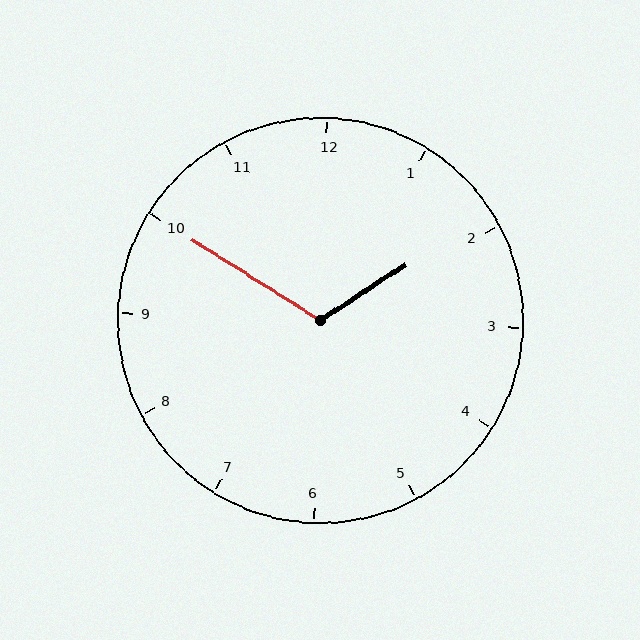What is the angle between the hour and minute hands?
Approximately 115 degrees.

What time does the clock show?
1:50.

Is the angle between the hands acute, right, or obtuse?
It is obtuse.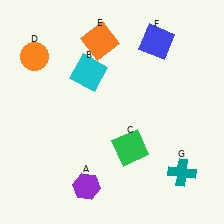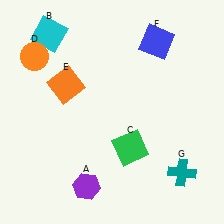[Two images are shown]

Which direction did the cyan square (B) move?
The cyan square (B) moved left.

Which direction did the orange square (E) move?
The orange square (E) moved down.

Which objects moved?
The objects that moved are: the cyan square (B), the orange square (E).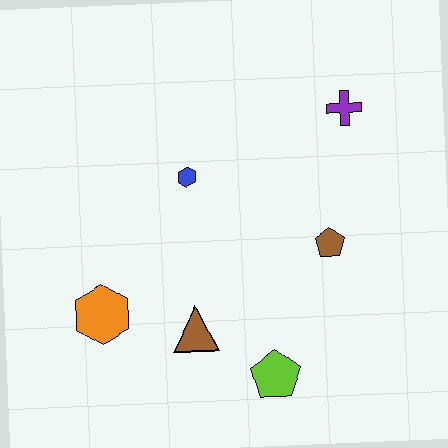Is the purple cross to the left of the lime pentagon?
No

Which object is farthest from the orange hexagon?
The purple cross is farthest from the orange hexagon.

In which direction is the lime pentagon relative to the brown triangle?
The lime pentagon is to the right of the brown triangle.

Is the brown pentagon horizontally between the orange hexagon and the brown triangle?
No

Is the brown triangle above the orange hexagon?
No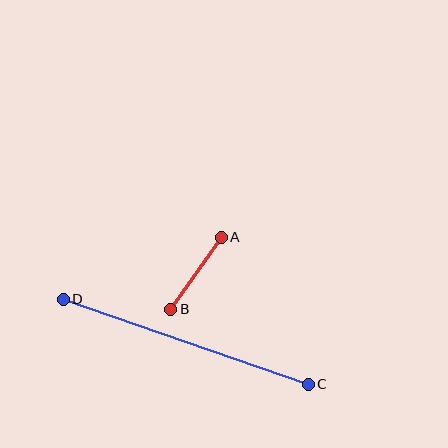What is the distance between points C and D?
The distance is approximately 259 pixels.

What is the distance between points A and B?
The distance is approximately 88 pixels.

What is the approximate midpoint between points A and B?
The midpoint is at approximately (196, 273) pixels.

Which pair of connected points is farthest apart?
Points C and D are farthest apart.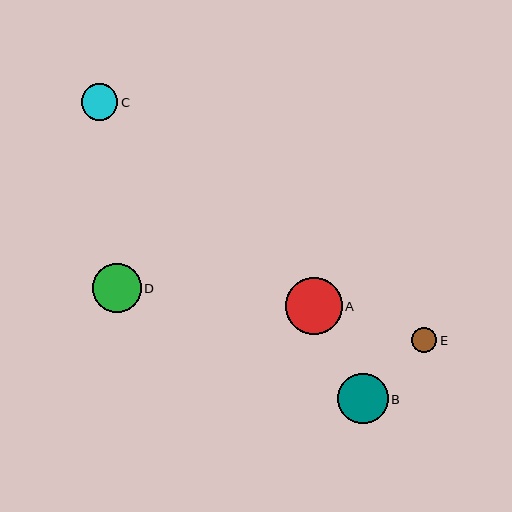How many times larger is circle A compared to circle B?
Circle A is approximately 1.1 times the size of circle B.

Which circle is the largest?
Circle A is the largest with a size of approximately 57 pixels.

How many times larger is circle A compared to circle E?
Circle A is approximately 2.3 times the size of circle E.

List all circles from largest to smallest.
From largest to smallest: A, B, D, C, E.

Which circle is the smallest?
Circle E is the smallest with a size of approximately 25 pixels.